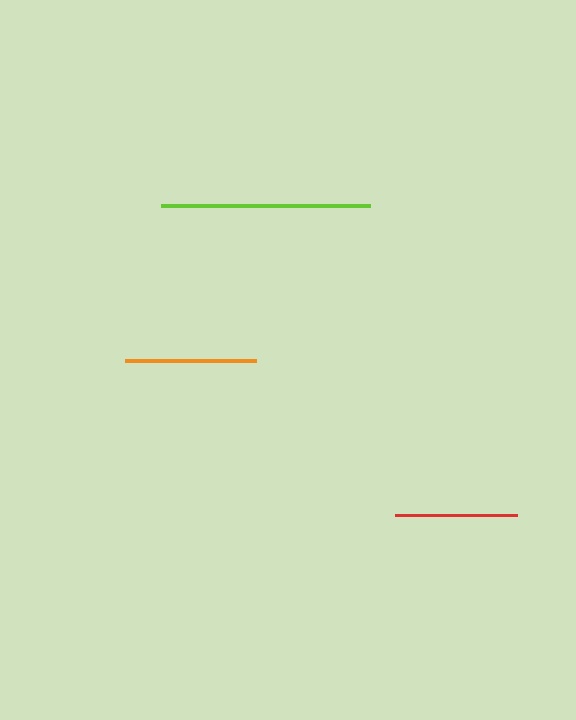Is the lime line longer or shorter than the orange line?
The lime line is longer than the orange line.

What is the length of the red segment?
The red segment is approximately 123 pixels long.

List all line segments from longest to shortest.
From longest to shortest: lime, orange, red.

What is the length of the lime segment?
The lime segment is approximately 209 pixels long.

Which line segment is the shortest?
The red line is the shortest at approximately 123 pixels.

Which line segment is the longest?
The lime line is the longest at approximately 209 pixels.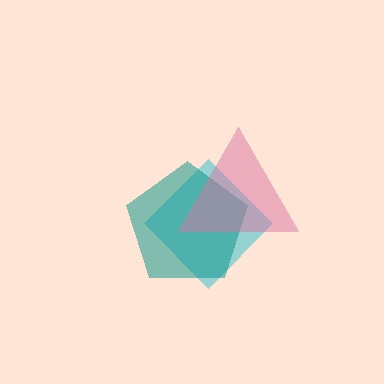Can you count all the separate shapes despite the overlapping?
Yes, there are 3 separate shapes.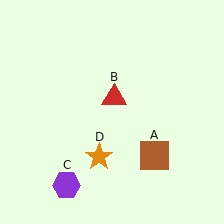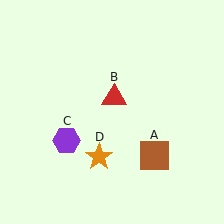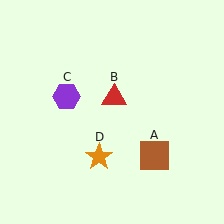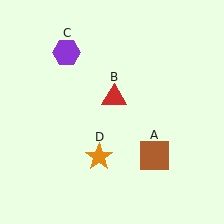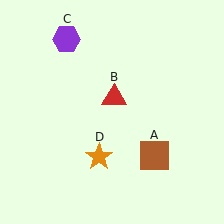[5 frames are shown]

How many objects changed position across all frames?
1 object changed position: purple hexagon (object C).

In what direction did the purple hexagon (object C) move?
The purple hexagon (object C) moved up.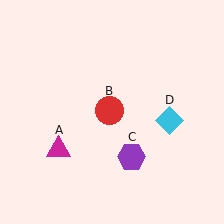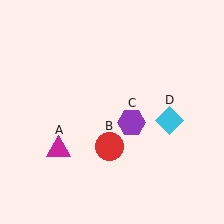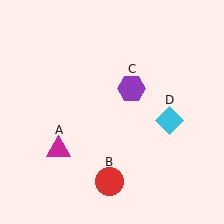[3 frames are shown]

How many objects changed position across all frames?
2 objects changed position: red circle (object B), purple hexagon (object C).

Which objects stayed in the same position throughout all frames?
Magenta triangle (object A) and cyan diamond (object D) remained stationary.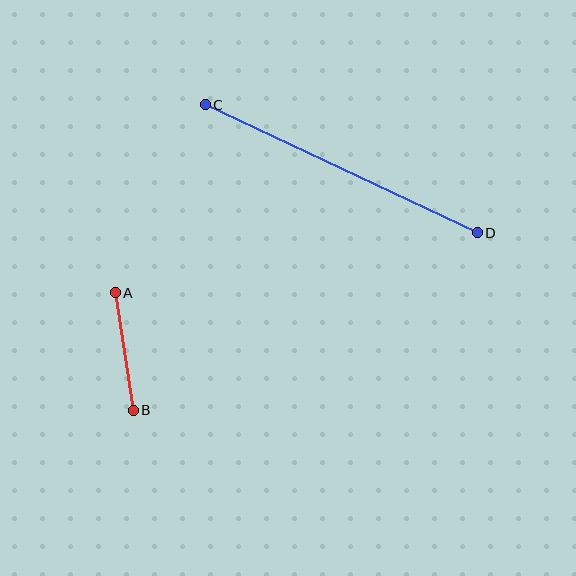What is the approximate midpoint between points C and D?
The midpoint is at approximately (341, 169) pixels.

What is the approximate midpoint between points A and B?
The midpoint is at approximately (124, 352) pixels.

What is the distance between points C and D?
The distance is approximately 301 pixels.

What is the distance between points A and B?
The distance is approximately 119 pixels.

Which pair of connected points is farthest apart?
Points C and D are farthest apart.